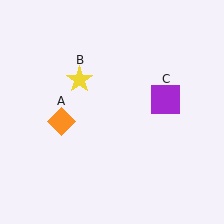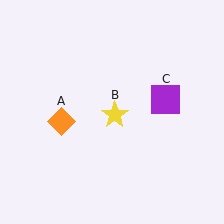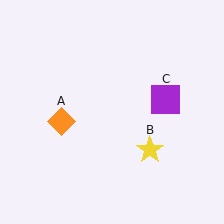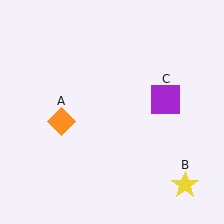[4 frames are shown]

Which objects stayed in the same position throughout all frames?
Orange diamond (object A) and purple square (object C) remained stationary.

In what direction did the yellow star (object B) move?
The yellow star (object B) moved down and to the right.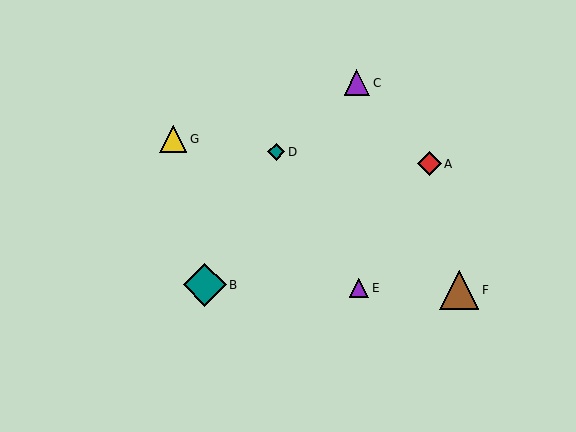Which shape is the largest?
The teal diamond (labeled B) is the largest.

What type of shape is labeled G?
Shape G is a yellow triangle.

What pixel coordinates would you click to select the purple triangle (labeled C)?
Click at (357, 83) to select the purple triangle C.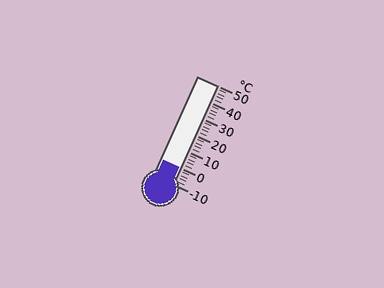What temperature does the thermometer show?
The thermometer shows approximately 0°C.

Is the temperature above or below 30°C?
The temperature is below 30°C.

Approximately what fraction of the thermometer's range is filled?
The thermometer is filled to approximately 15% of its range.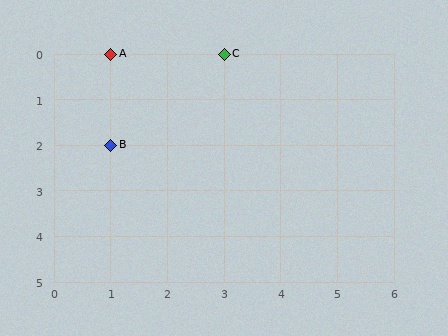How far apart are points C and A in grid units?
Points C and A are 2 columns apart.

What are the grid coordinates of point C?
Point C is at grid coordinates (3, 0).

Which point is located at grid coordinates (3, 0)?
Point C is at (3, 0).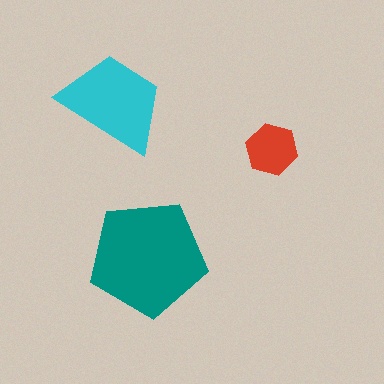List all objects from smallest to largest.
The red hexagon, the cyan trapezoid, the teal pentagon.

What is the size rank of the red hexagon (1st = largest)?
3rd.